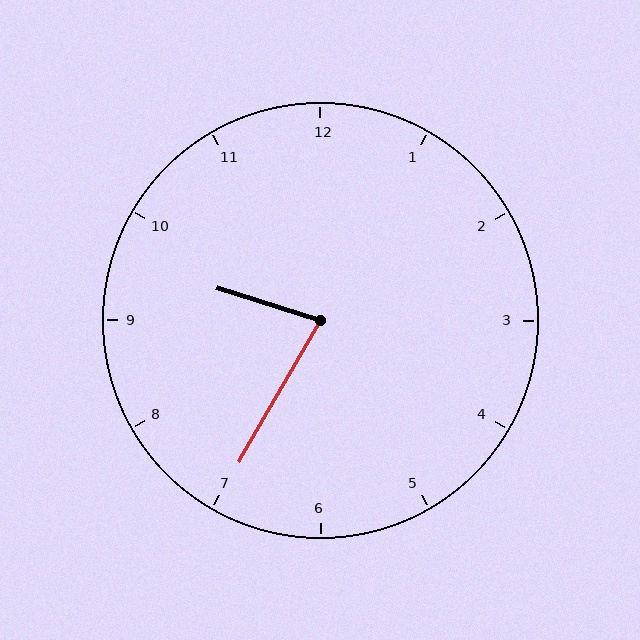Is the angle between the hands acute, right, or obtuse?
It is acute.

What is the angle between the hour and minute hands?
Approximately 78 degrees.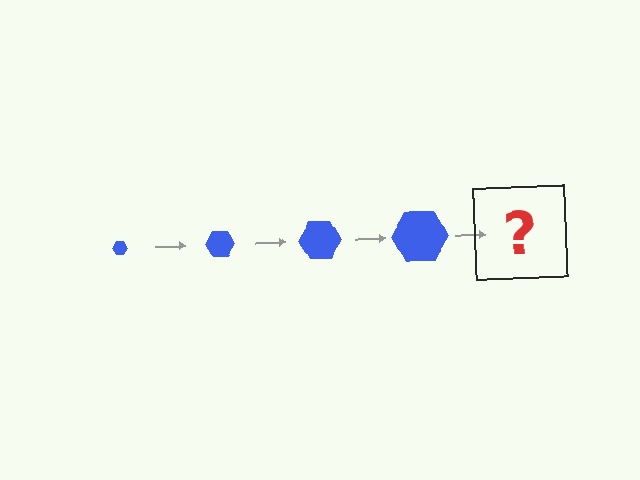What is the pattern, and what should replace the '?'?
The pattern is that the hexagon gets progressively larger each step. The '?' should be a blue hexagon, larger than the previous one.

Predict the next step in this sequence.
The next step is a blue hexagon, larger than the previous one.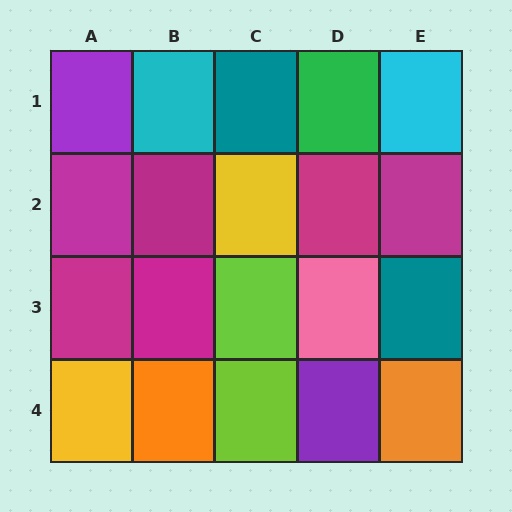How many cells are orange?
2 cells are orange.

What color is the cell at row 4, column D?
Purple.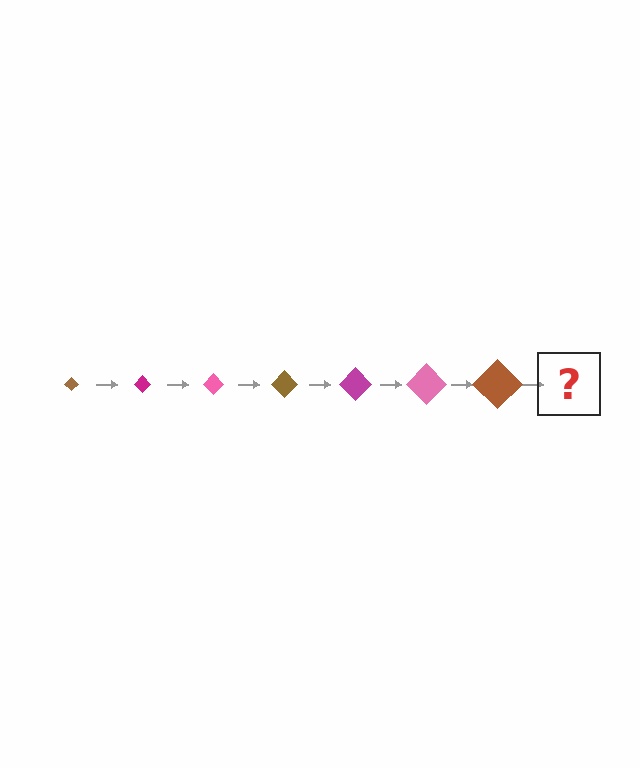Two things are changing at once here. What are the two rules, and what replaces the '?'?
The two rules are that the diamond grows larger each step and the color cycles through brown, magenta, and pink. The '?' should be a magenta diamond, larger than the previous one.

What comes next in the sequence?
The next element should be a magenta diamond, larger than the previous one.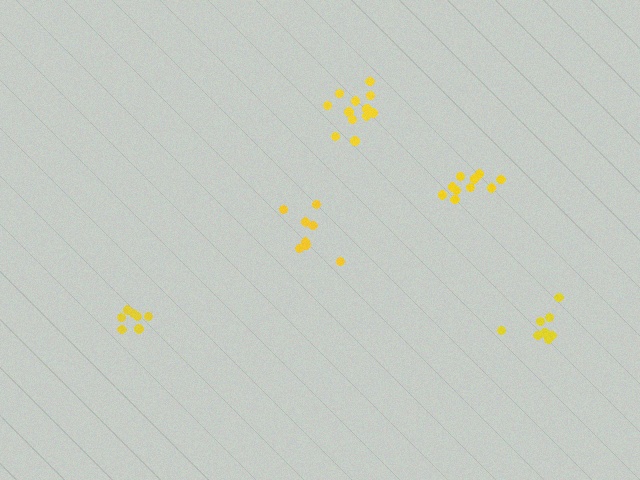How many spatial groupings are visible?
There are 5 spatial groupings.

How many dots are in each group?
Group 1: 7 dots, Group 2: 10 dots, Group 3: 8 dots, Group 4: 12 dots, Group 5: 8 dots (45 total).